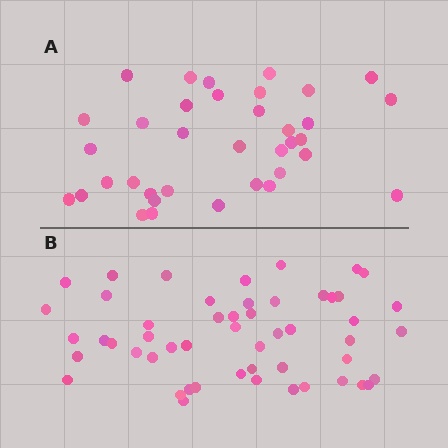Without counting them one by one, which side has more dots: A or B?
Region B (the bottom region) has more dots.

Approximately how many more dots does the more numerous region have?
Region B has approximately 15 more dots than region A.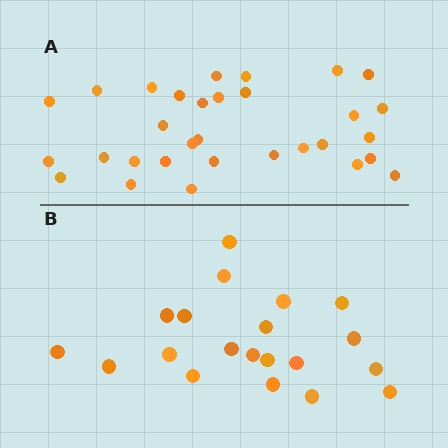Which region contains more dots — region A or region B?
Region A (the top region) has more dots.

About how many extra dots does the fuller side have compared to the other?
Region A has roughly 12 or so more dots than region B.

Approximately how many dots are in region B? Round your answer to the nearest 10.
About 20 dots.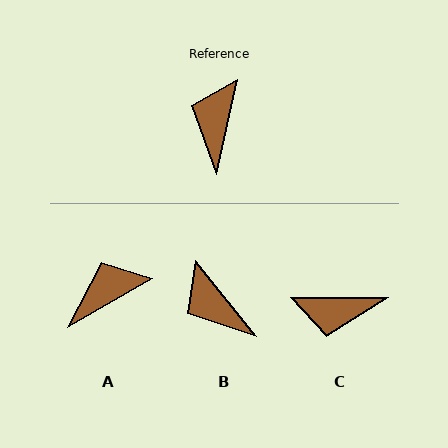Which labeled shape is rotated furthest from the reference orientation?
C, about 102 degrees away.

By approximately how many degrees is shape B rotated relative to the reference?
Approximately 52 degrees counter-clockwise.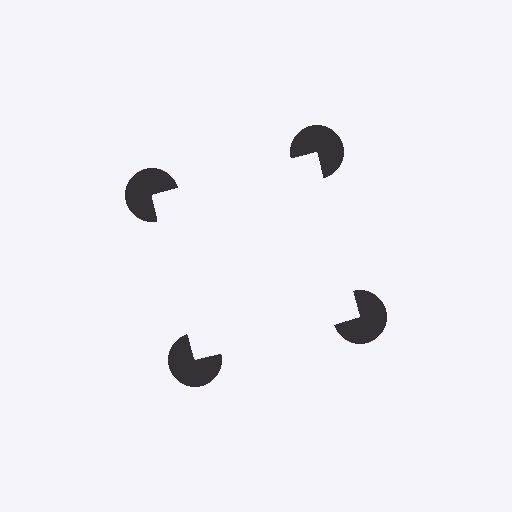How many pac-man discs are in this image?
There are 4 — one at each vertex of the illusory square.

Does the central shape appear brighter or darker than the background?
It typically appears slightly brighter than the background, even though no actual brightness change is drawn.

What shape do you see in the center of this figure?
An illusory square — its edges are inferred from the aligned wedge cuts in the pac-man discs, not physically drawn.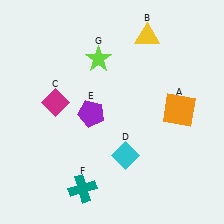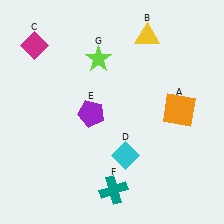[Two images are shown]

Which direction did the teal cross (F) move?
The teal cross (F) moved right.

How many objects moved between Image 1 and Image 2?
2 objects moved between the two images.